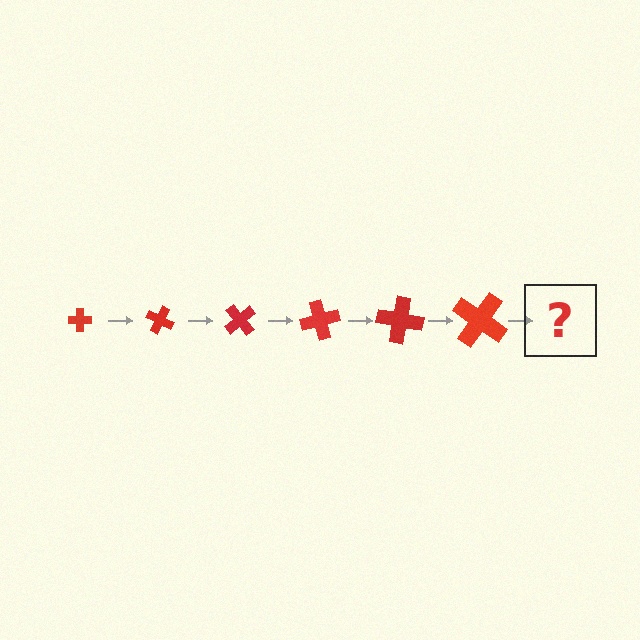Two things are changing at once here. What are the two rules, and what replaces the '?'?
The two rules are that the cross grows larger each step and it rotates 25 degrees each step. The '?' should be a cross, larger than the previous one and rotated 150 degrees from the start.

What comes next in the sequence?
The next element should be a cross, larger than the previous one and rotated 150 degrees from the start.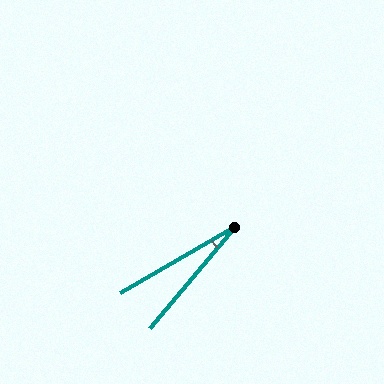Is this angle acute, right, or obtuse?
It is acute.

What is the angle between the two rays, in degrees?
Approximately 20 degrees.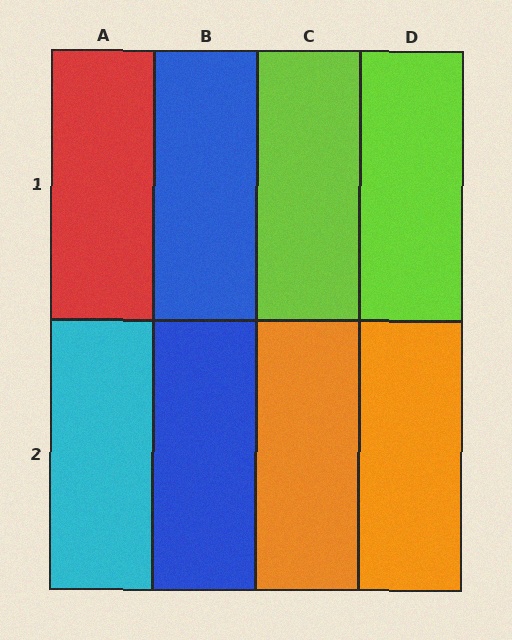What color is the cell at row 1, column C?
Lime.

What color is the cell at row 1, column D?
Lime.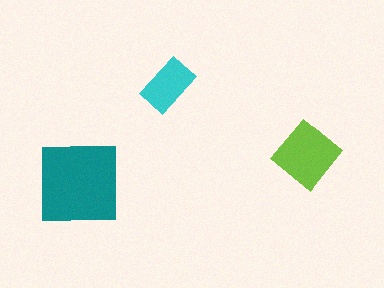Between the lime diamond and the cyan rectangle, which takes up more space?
The lime diamond.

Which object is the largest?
The teal square.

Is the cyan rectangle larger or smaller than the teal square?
Smaller.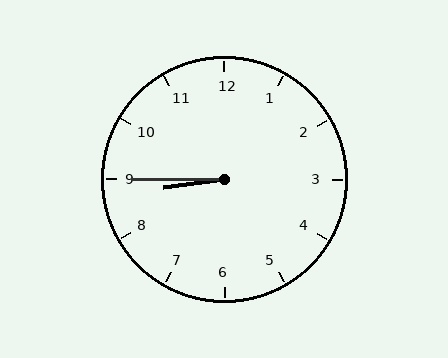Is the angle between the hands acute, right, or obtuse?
It is acute.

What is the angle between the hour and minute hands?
Approximately 8 degrees.